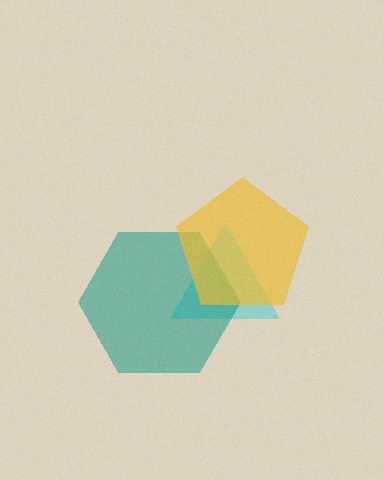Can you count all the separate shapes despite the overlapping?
Yes, there are 3 separate shapes.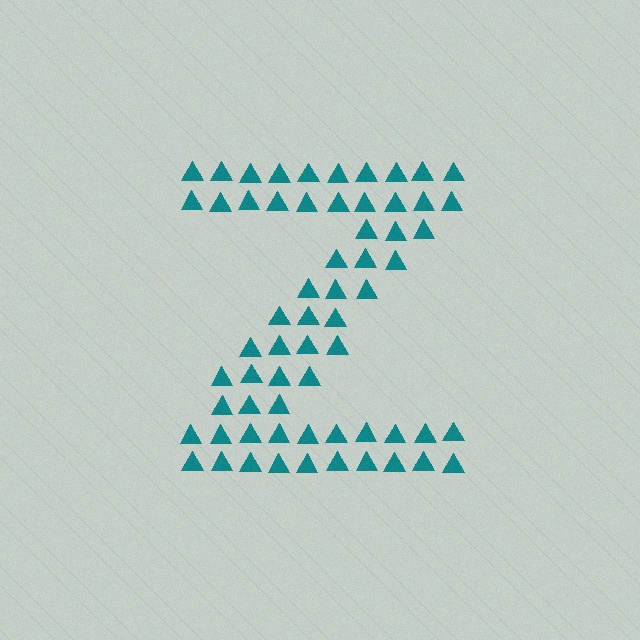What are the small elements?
The small elements are triangles.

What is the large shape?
The large shape is the letter Z.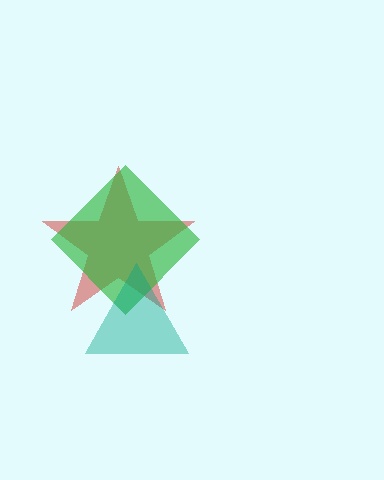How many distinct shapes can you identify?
There are 3 distinct shapes: a red star, a green diamond, a teal triangle.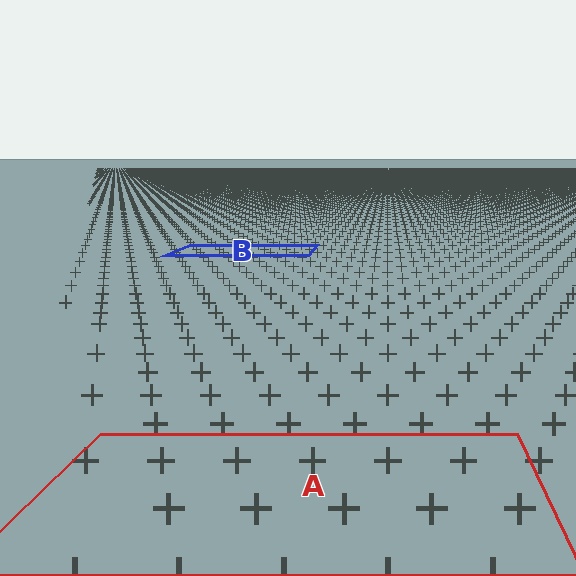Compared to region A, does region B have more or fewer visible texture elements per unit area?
Region B has more texture elements per unit area — they are packed more densely because it is farther away.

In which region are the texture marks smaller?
The texture marks are smaller in region B, because it is farther away.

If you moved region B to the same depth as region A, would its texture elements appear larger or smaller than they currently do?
They would appear larger. At a closer depth, the same texture elements are projected at a bigger on-screen size.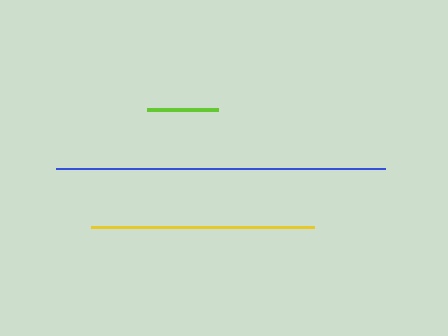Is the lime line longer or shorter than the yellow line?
The yellow line is longer than the lime line.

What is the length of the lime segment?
The lime segment is approximately 71 pixels long.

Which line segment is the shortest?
The lime line is the shortest at approximately 71 pixels.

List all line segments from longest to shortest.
From longest to shortest: blue, yellow, lime.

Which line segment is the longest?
The blue line is the longest at approximately 328 pixels.